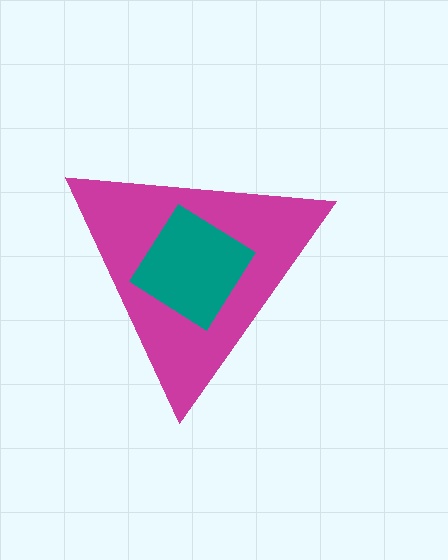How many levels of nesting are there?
2.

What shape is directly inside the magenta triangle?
The teal diamond.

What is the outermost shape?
The magenta triangle.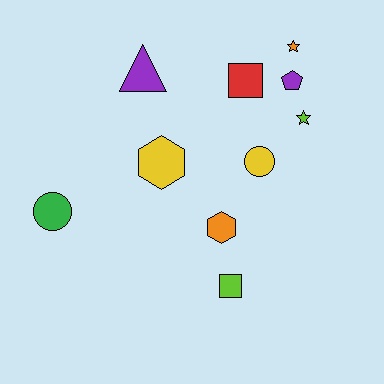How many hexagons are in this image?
There are 2 hexagons.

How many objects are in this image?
There are 10 objects.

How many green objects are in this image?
There is 1 green object.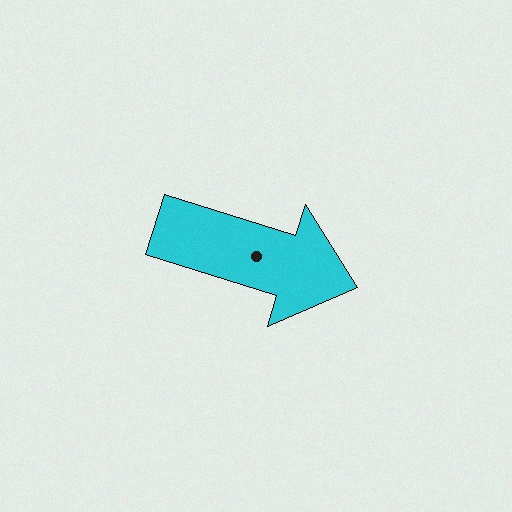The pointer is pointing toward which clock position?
Roughly 4 o'clock.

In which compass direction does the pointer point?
East.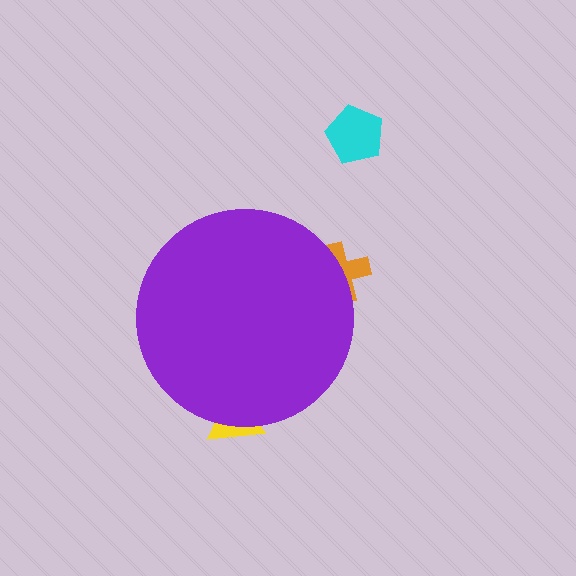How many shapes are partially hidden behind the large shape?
2 shapes are partially hidden.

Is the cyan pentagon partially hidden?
No, the cyan pentagon is fully visible.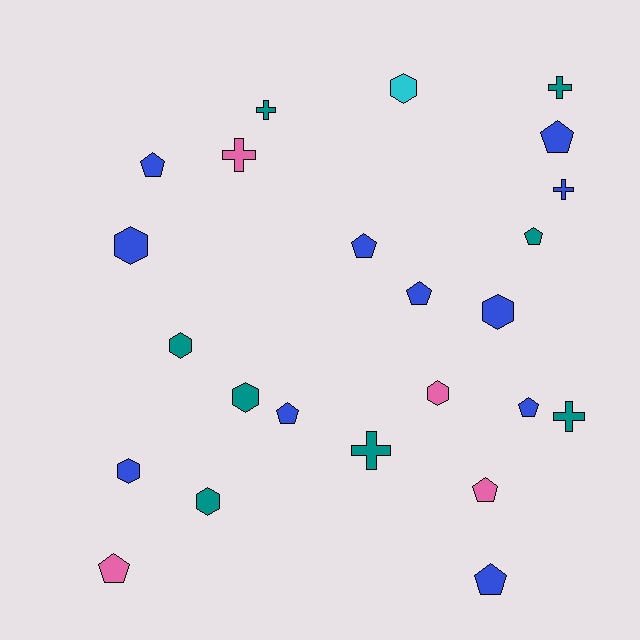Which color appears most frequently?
Blue, with 11 objects.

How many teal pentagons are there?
There is 1 teal pentagon.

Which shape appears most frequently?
Pentagon, with 10 objects.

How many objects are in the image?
There are 24 objects.